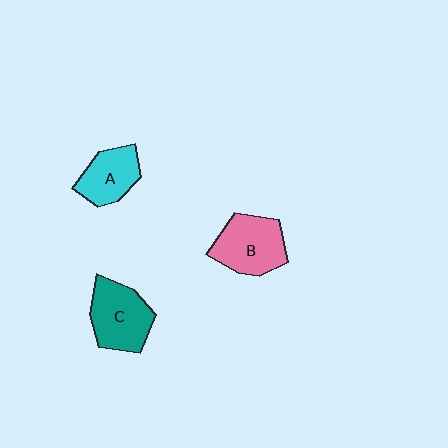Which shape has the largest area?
Shape C (teal).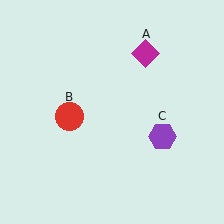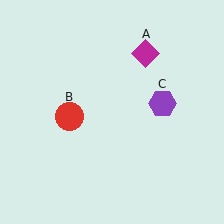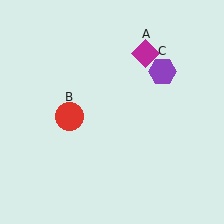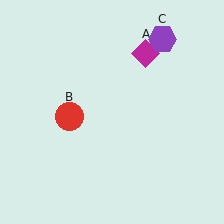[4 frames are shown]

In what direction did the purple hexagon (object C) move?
The purple hexagon (object C) moved up.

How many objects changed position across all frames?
1 object changed position: purple hexagon (object C).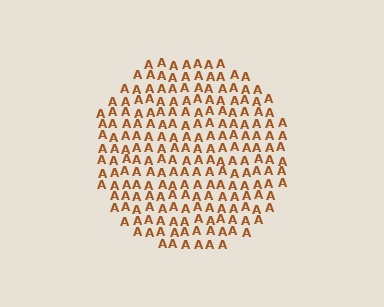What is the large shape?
The large shape is a circle.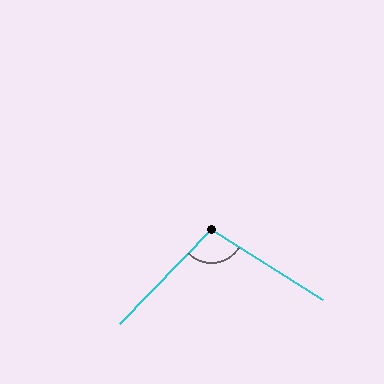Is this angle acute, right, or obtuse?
It is obtuse.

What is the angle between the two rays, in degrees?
Approximately 102 degrees.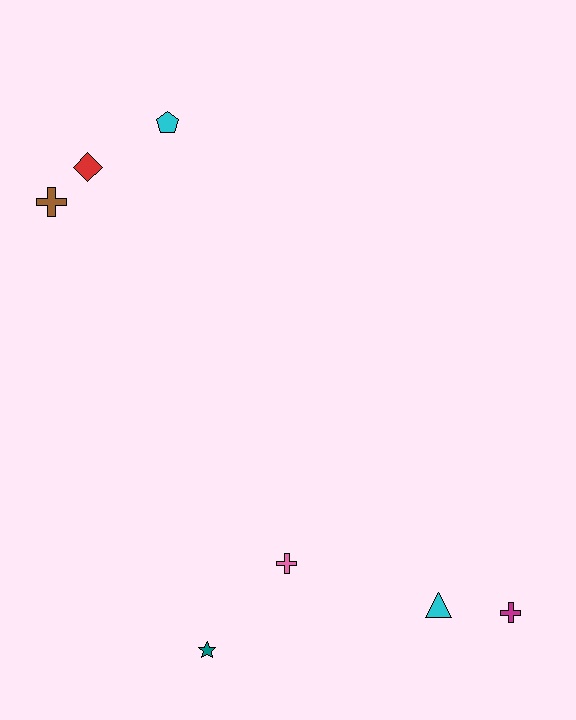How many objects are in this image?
There are 7 objects.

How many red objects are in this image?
There is 1 red object.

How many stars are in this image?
There is 1 star.